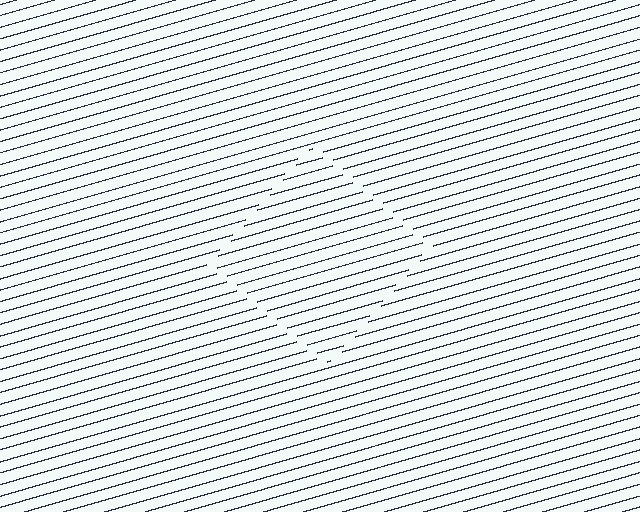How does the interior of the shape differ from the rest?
The interior of the shape contains the same grating, shifted by half a period — the contour is defined by the phase discontinuity where line-ends from the inner and outer gratings abut.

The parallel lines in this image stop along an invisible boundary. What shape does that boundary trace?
An illusory square. The interior of the shape contains the same grating, shifted by half a period — the contour is defined by the phase discontinuity where line-ends from the inner and outer gratings abut.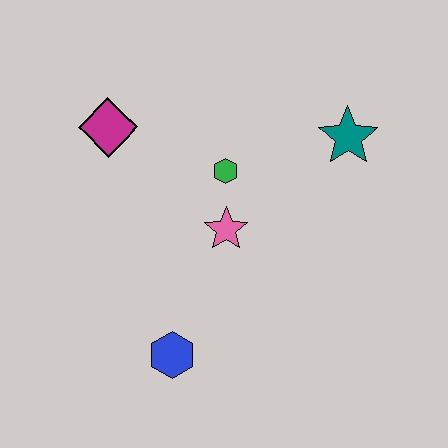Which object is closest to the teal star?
The green hexagon is closest to the teal star.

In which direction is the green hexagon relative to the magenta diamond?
The green hexagon is to the right of the magenta diamond.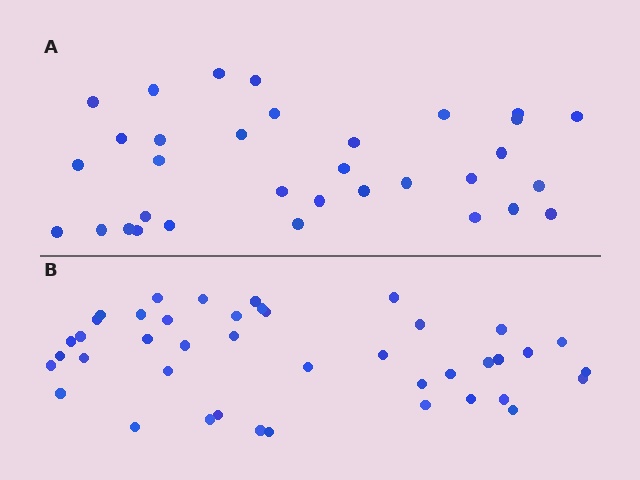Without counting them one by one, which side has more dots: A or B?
Region B (the bottom region) has more dots.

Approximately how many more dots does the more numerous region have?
Region B has roughly 8 or so more dots than region A.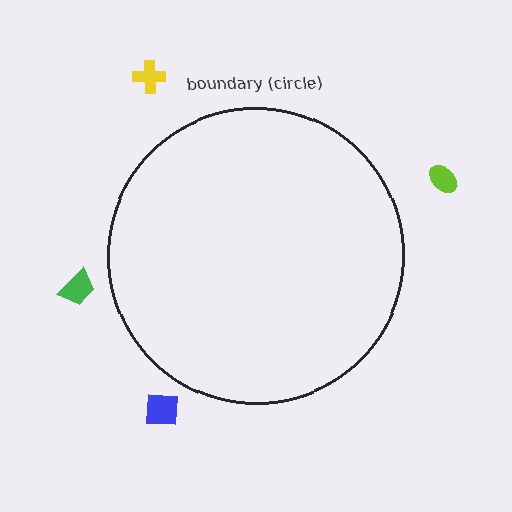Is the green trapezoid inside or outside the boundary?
Outside.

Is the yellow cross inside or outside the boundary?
Outside.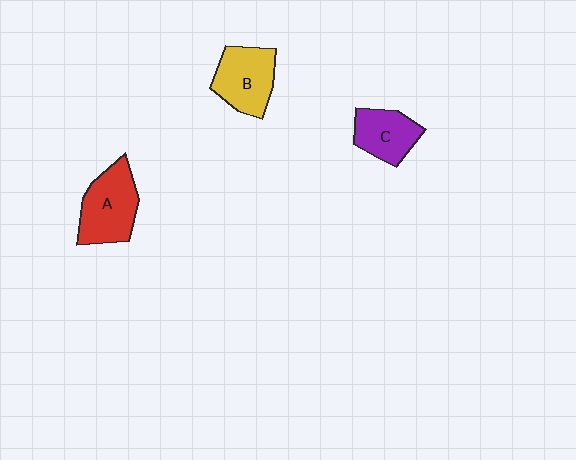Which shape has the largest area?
Shape A (red).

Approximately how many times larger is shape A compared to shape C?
Approximately 1.4 times.